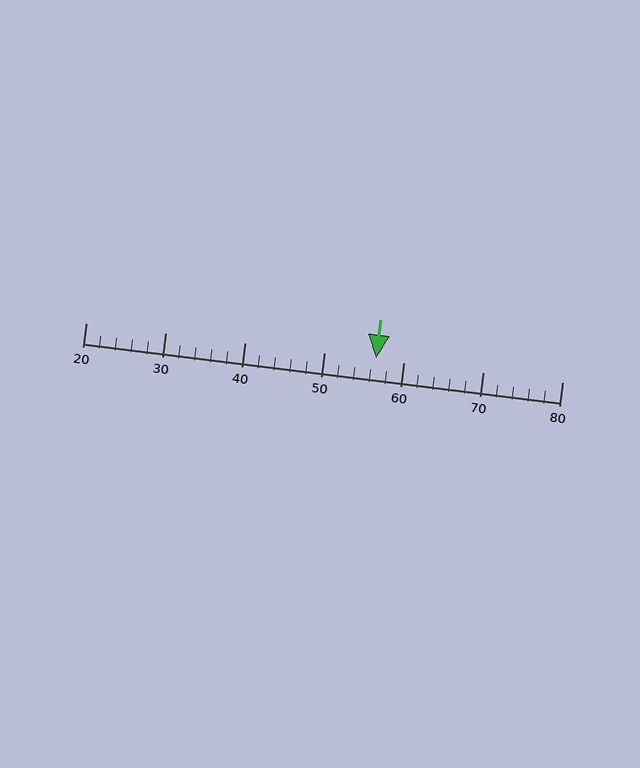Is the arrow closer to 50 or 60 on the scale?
The arrow is closer to 60.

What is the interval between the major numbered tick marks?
The major tick marks are spaced 10 units apart.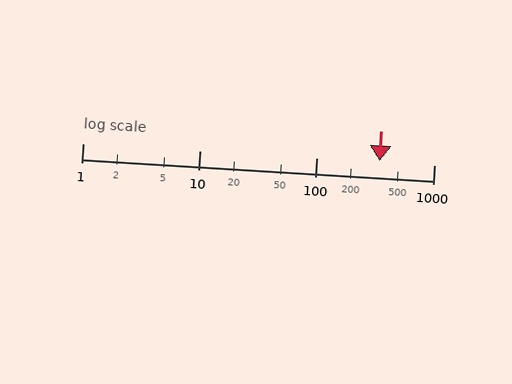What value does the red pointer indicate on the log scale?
The pointer indicates approximately 340.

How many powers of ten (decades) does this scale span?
The scale spans 3 decades, from 1 to 1000.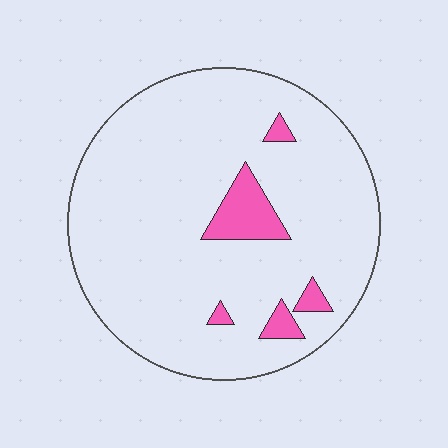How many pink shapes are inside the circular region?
5.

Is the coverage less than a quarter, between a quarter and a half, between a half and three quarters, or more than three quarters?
Less than a quarter.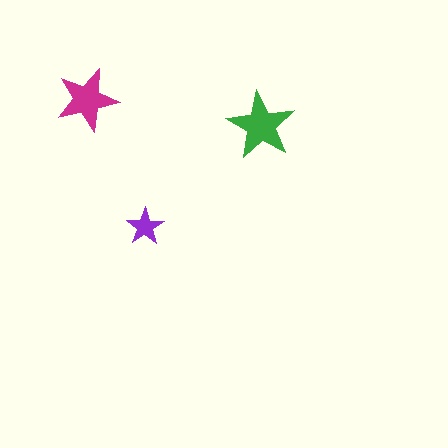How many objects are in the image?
There are 3 objects in the image.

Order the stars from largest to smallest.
the green one, the magenta one, the purple one.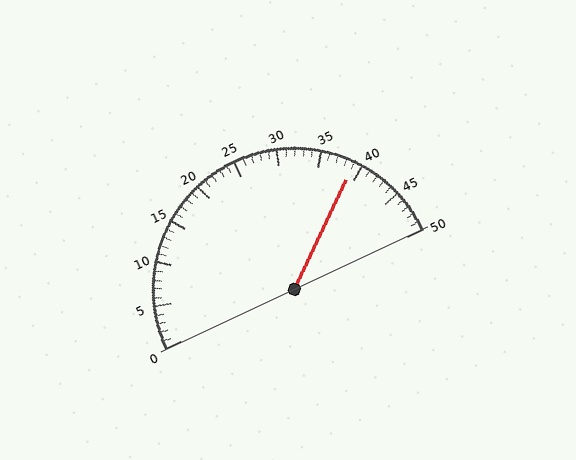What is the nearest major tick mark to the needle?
The nearest major tick mark is 40.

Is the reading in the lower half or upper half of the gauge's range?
The reading is in the upper half of the range (0 to 50).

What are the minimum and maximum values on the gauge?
The gauge ranges from 0 to 50.